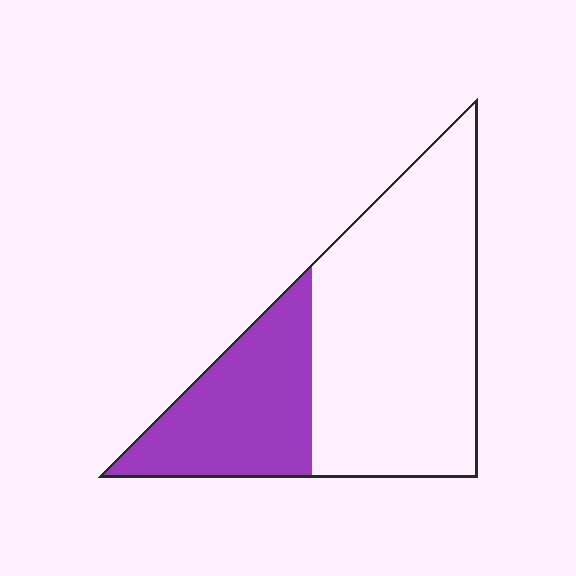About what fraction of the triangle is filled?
About one third (1/3).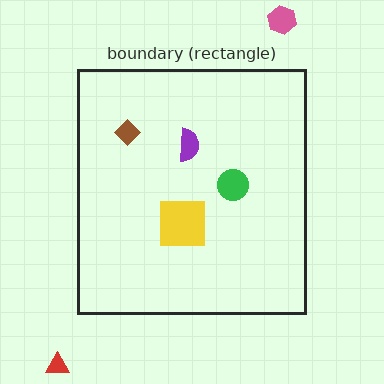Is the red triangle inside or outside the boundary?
Outside.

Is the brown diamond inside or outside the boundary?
Inside.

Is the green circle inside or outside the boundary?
Inside.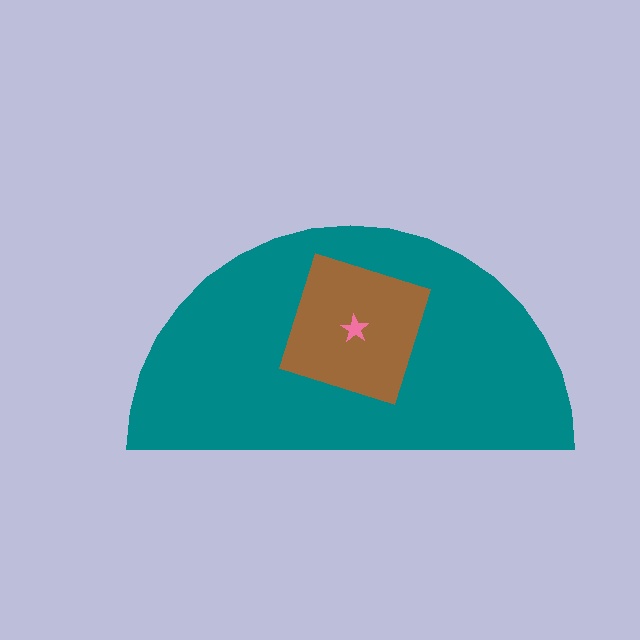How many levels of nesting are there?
3.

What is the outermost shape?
The teal semicircle.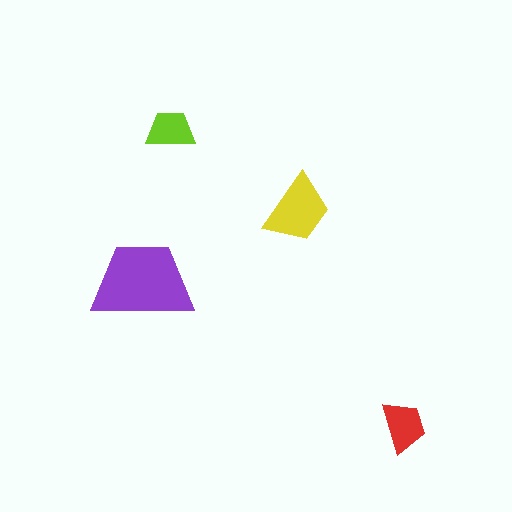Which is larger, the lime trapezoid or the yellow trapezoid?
The yellow one.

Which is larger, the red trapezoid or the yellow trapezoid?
The yellow one.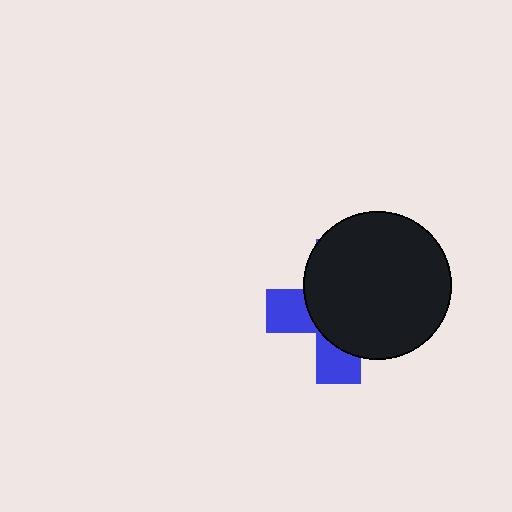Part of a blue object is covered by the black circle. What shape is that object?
It is a cross.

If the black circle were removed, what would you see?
You would see the complete blue cross.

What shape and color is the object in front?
The object in front is a black circle.